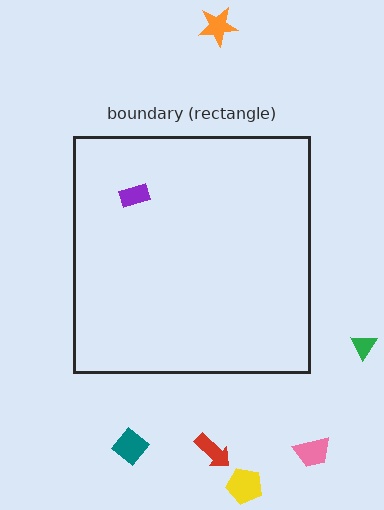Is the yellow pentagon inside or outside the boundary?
Outside.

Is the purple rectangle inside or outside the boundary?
Inside.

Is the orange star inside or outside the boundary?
Outside.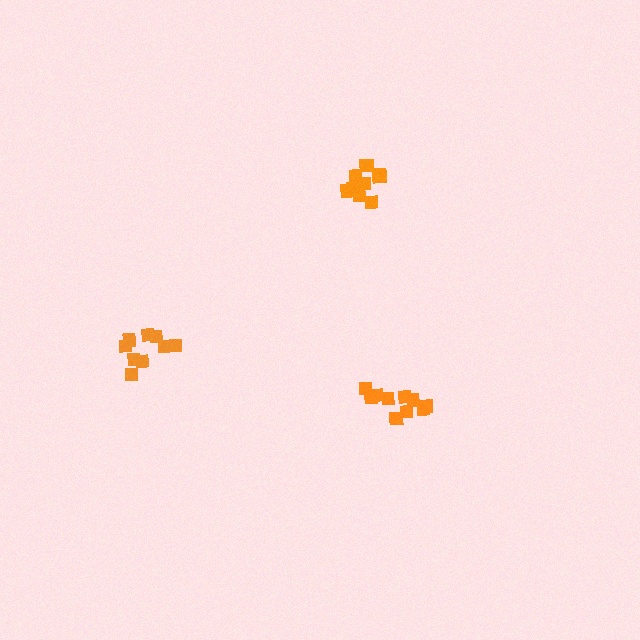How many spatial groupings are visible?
There are 3 spatial groupings.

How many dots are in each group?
Group 1: 9 dots, Group 2: 10 dots, Group 3: 10 dots (29 total).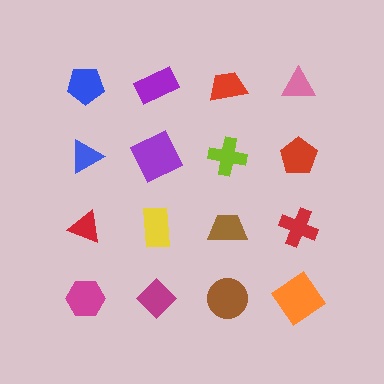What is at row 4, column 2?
A magenta diamond.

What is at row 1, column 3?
A red trapezoid.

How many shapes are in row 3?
4 shapes.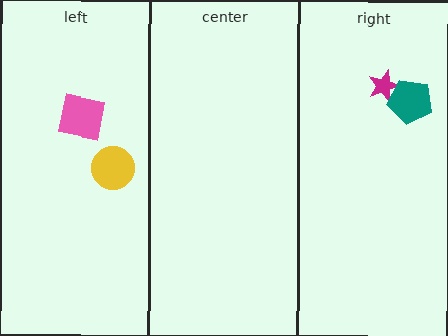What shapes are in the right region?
The magenta star, the teal pentagon.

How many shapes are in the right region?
2.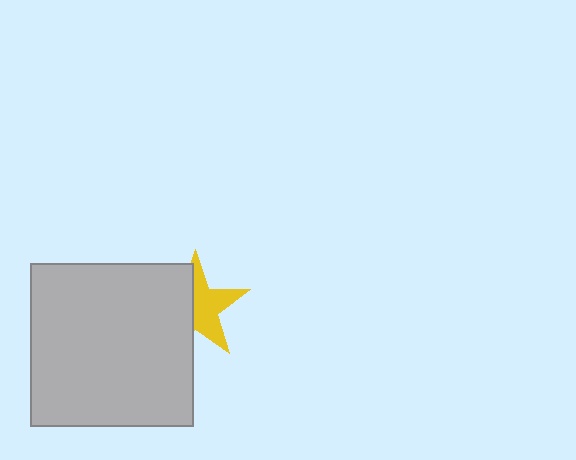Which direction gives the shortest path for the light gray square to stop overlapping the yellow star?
Moving left gives the shortest separation.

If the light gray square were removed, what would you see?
You would see the complete yellow star.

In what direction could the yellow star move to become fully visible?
The yellow star could move right. That would shift it out from behind the light gray square entirely.